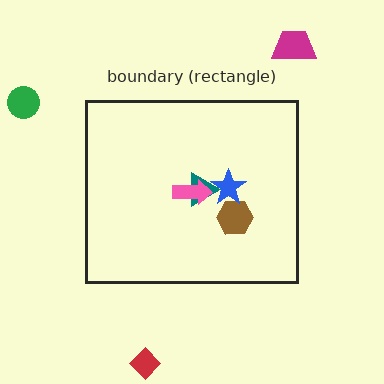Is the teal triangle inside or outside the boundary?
Inside.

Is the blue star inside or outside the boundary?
Inside.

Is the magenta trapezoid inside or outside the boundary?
Outside.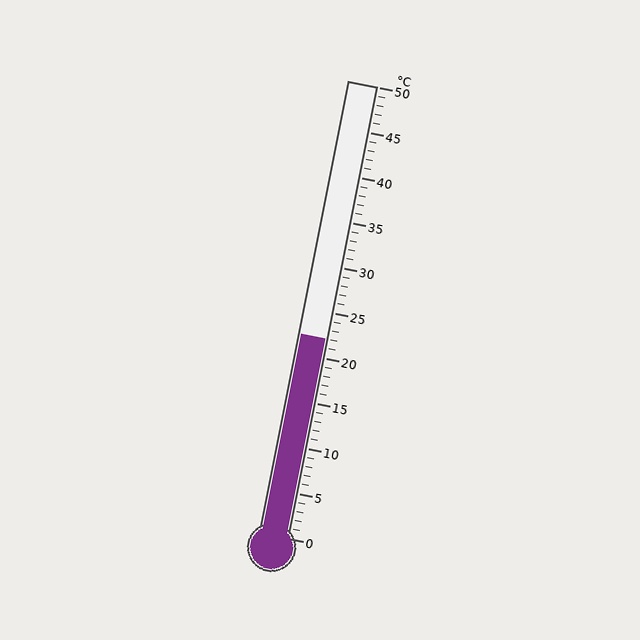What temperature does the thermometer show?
The thermometer shows approximately 22°C.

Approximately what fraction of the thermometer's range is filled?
The thermometer is filled to approximately 45% of its range.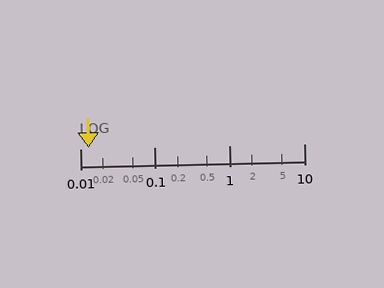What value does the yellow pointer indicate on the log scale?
The pointer indicates approximately 0.013.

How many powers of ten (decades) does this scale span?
The scale spans 3 decades, from 0.01 to 10.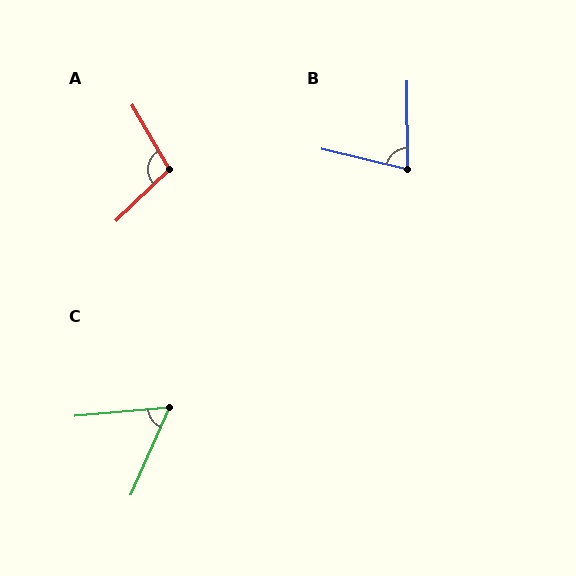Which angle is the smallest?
C, at approximately 61 degrees.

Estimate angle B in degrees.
Approximately 77 degrees.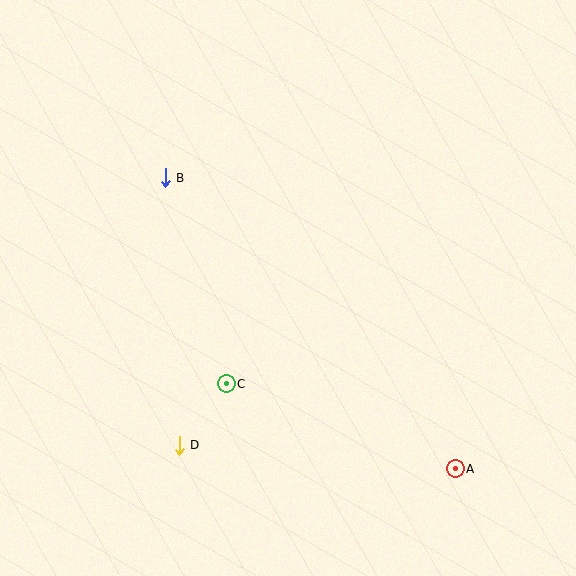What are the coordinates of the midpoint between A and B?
The midpoint between A and B is at (310, 323).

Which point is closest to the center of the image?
Point C at (226, 384) is closest to the center.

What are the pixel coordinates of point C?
Point C is at (226, 384).